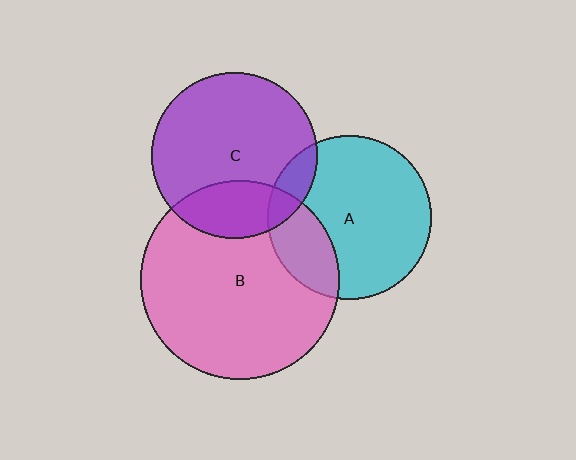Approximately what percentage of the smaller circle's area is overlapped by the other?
Approximately 25%.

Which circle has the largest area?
Circle B (pink).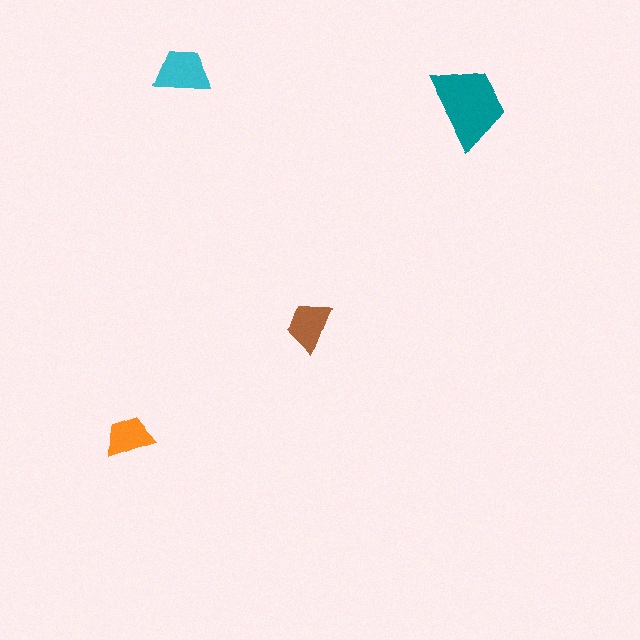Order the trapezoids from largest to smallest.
the teal one, the cyan one, the brown one, the orange one.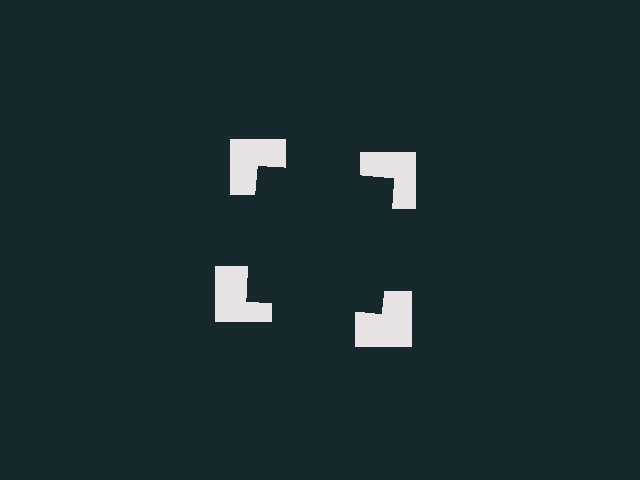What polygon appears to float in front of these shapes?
An illusory square — its edges are inferred from the aligned wedge cuts in the notched squares, not physically drawn.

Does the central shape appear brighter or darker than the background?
It typically appears slightly darker than the background, even though no actual brightness change is drawn.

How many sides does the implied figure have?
4 sides.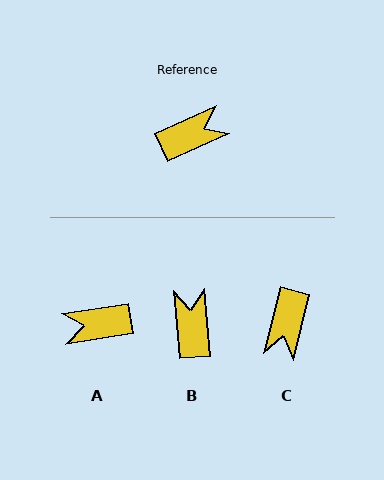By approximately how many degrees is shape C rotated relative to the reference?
Approximately 128 degrees clockwise.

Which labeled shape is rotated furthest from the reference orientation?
A, about 165 degrees away.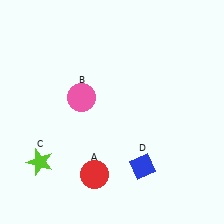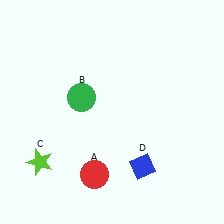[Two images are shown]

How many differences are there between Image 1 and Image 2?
There is 1 difference between the two images.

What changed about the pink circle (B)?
In Image 1, B is pink. In Image 2, it changed to green.